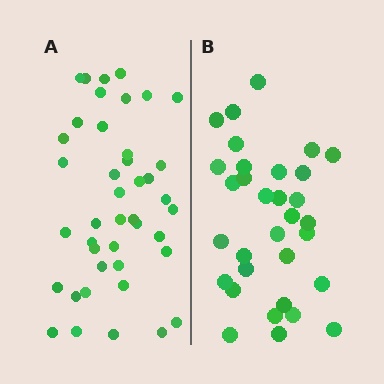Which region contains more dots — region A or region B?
Region A (the left region) has more dots.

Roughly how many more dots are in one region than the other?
Region A has roughly 10 or so more dots than region B.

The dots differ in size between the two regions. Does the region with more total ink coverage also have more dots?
No. Region B has more total ink coverage because its dots are larger, but region A actually contains more individual dots. Total area can be misleading — the number of items is what matters here.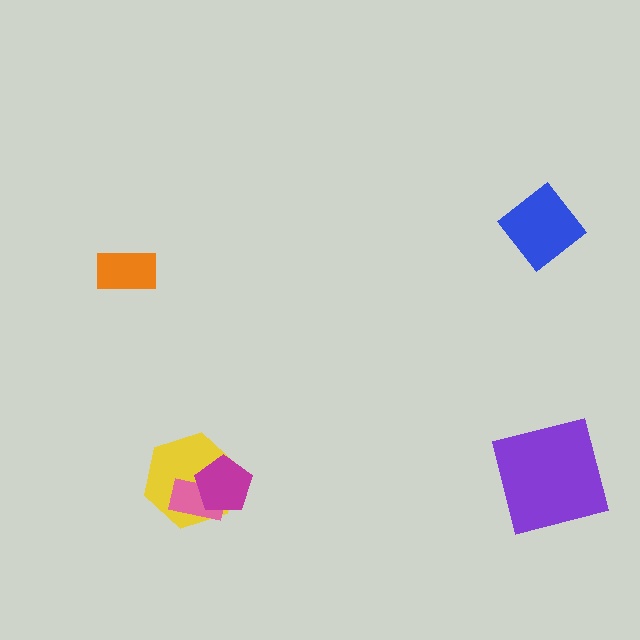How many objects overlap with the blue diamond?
0 objects overlap with the blue diamond.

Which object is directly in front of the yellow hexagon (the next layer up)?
The pink rectangle is directly in front of the yellow hexagon.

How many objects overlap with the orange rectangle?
0 objects overlap with the orange rectangle.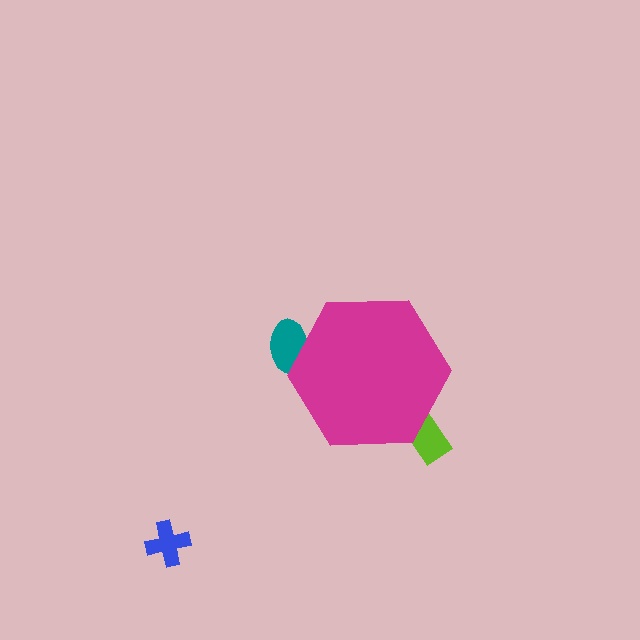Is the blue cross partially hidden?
No, the blue cross is fully visible.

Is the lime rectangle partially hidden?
Yes, the lime rectangle is partially hidden behind the magenta hexagon.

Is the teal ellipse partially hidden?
Yes, the teal ellipse is partially hidden behind the magenta hexagon.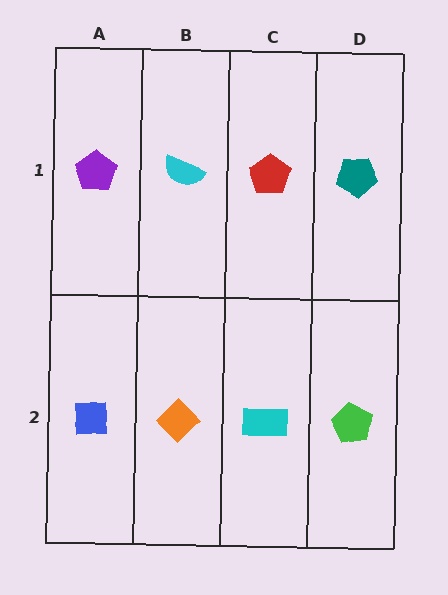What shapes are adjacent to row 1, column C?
A cyan rectangle (row 2, column C), a cyan semicircle (row 1, column B), a teal pentagon (row 1, column D).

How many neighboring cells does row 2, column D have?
2.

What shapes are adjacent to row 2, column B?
A cyan semicircle (row 1, column B), a blue square (row 2, column A), a cyan rectangle (row 2, column C).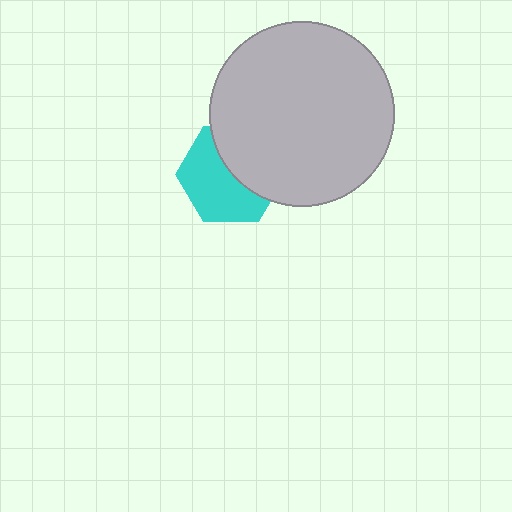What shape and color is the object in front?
The object in front is a light gray circle.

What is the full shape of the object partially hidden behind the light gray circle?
The partially hidden object is a cyan hexagon.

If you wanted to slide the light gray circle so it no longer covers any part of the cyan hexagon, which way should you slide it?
Slide it toward the upper-right — that is the most direct way to separate the two shapes.